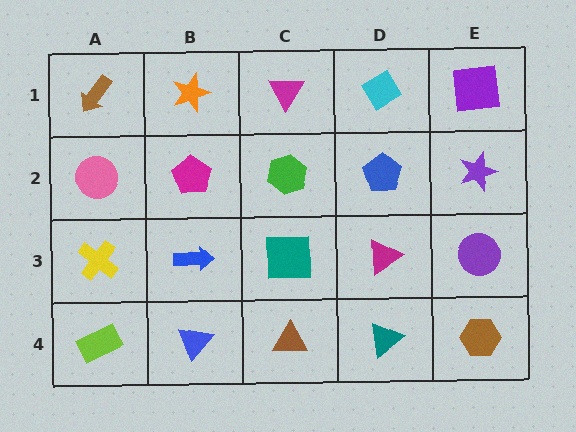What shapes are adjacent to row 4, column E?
A purple circle (row 3, column E), a teal triangle (row 4, column D).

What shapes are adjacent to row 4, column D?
A magenta triangle (row 3, column D), a brown triangle (row 4, column C), a brown hexagon (row 4, column E).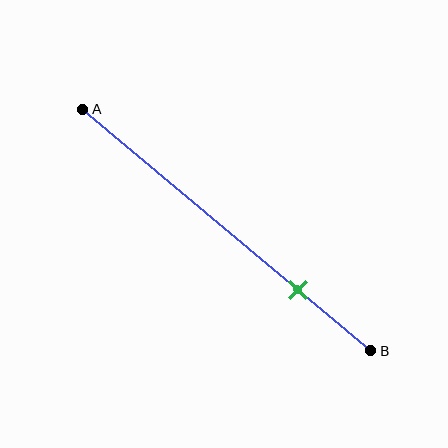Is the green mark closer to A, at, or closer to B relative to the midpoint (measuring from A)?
The green mark is closer to point B than the midpoint of segment AB.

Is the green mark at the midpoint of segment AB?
No, the mark is at about 75% from A, not at the 50% midpoint.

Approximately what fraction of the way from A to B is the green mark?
The green mark is approximately 75% of the way from A to B.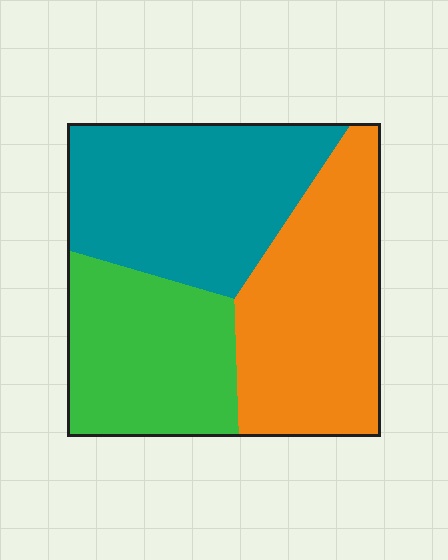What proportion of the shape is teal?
Teal covers around 35% of the shape.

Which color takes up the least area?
Green, at roughly 30%.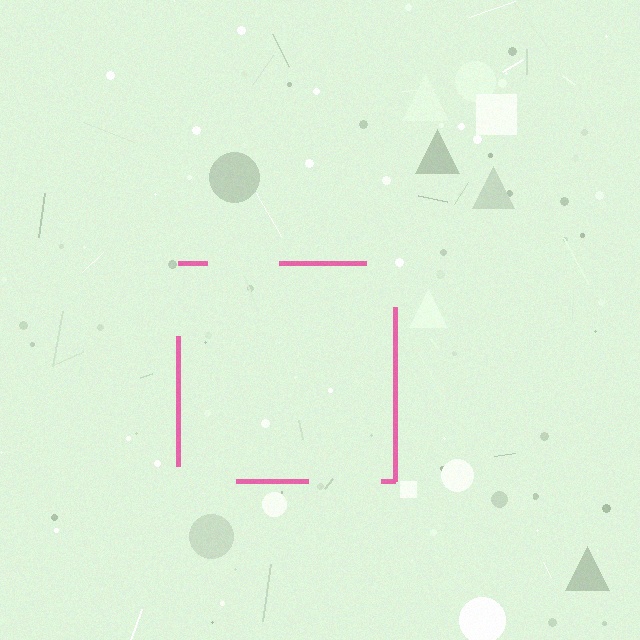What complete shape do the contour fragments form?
The contour fragments form a square.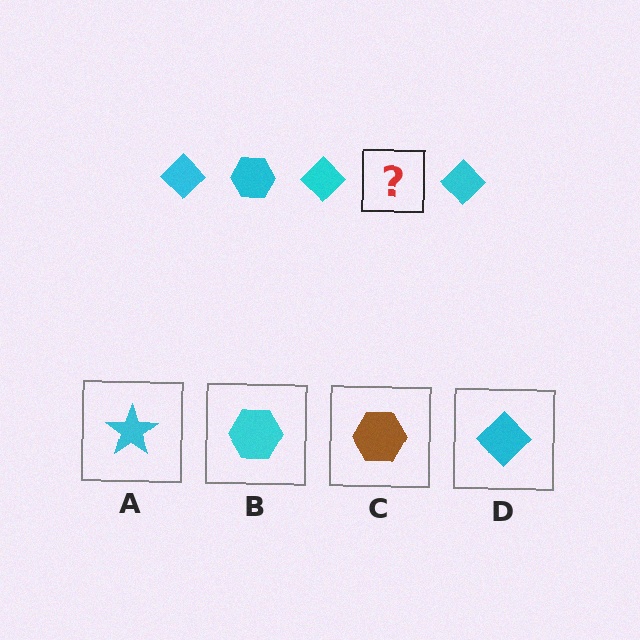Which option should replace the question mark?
Option B.